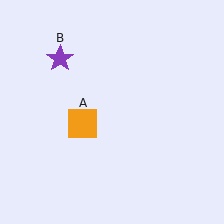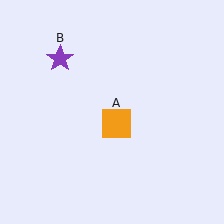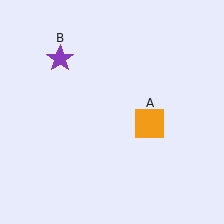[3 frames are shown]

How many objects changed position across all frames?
1 object changed position: orange square (object A).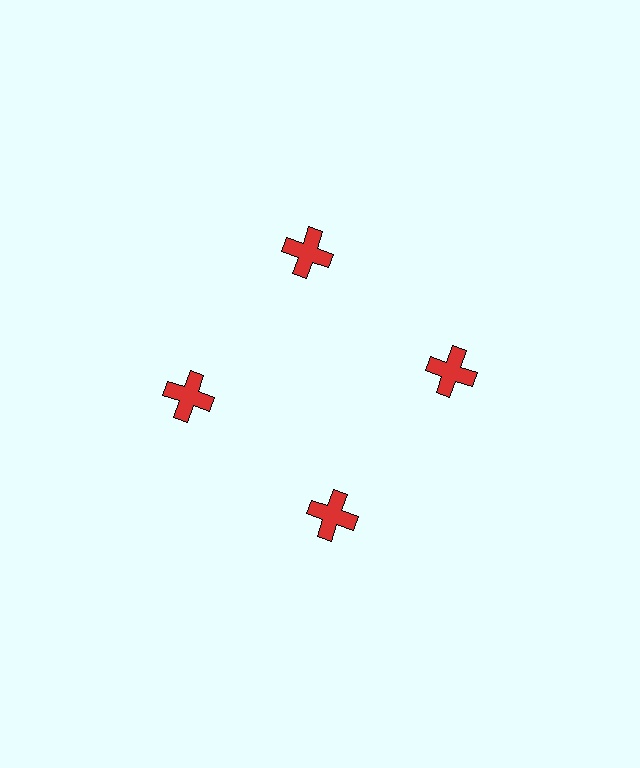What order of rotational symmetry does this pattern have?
This pattern has 4-fold rotational symmetry.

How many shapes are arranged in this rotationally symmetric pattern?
There are 4 shapes, arranged in 4 groups of 1.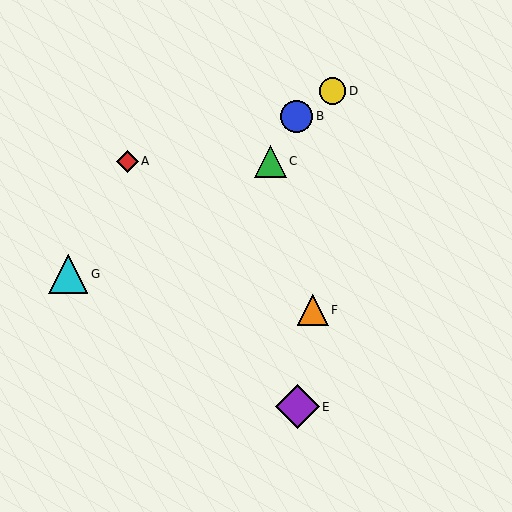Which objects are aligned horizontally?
Objects A, C are aligned horizontally.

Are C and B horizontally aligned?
No, C is at y≈161 and B is at y≈116.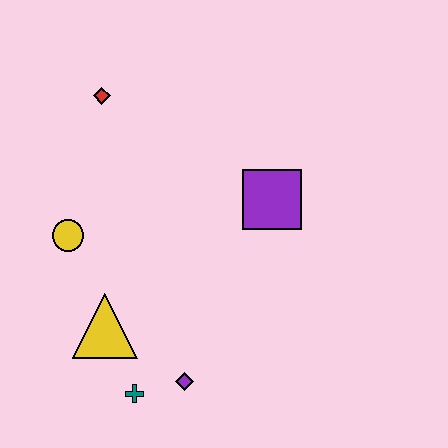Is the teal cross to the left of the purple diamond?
Yes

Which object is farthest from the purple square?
The teal cross is farthest from the purple square.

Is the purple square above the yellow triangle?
Yes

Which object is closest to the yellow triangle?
The teal cross is closest to the yellow triangle.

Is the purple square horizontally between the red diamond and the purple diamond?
No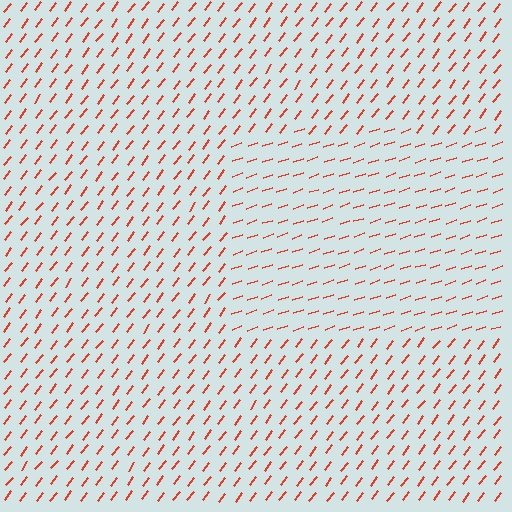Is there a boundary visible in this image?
Yes, there is a texture boundary formed by a change in line orientation.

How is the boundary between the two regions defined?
The boundary is defined purely by a change in line orientation (approximately 34 degrees difference). All lines are the same color and thickness.